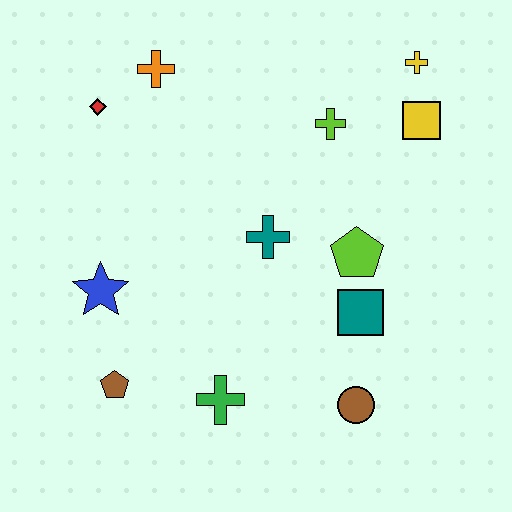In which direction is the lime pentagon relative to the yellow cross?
The lime pentagon is below the yellow cross.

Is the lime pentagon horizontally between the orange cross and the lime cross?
No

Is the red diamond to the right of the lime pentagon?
No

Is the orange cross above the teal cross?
Yes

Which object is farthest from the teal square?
The red diamond is farthest from the teal square.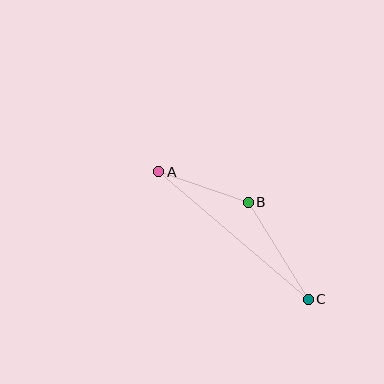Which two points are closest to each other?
Points A and B are closest to each other.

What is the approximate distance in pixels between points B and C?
The distance between B and C is approximately 114 pixels.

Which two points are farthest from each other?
Points A and C are farthest from each other.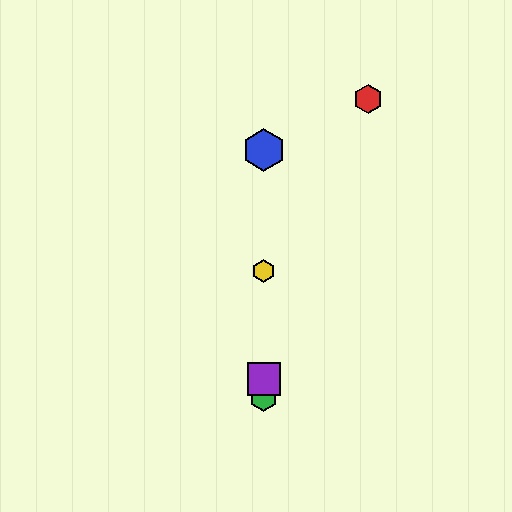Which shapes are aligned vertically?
The blue hexagon, the green hexagon, the yellow hexagon, the purple square are aligned vertically.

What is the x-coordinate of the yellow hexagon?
The yellow hexagon is at x≈264.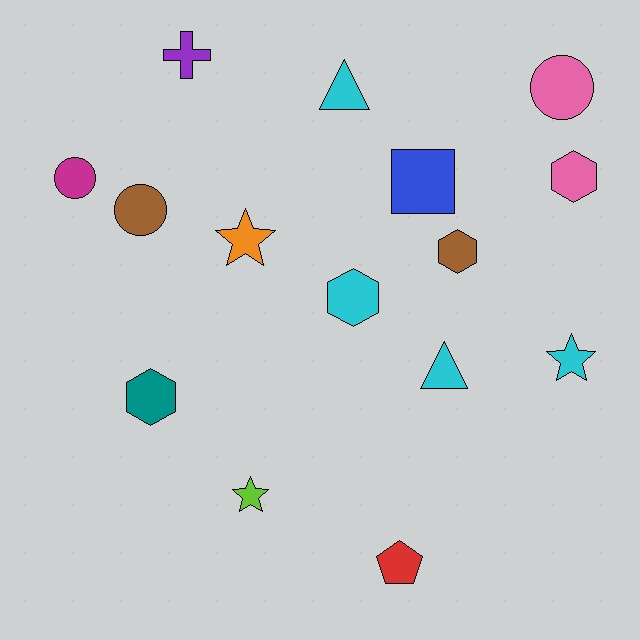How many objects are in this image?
There are 15 objects.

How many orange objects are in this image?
There is 1 orange object.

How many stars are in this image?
There are 3 stars.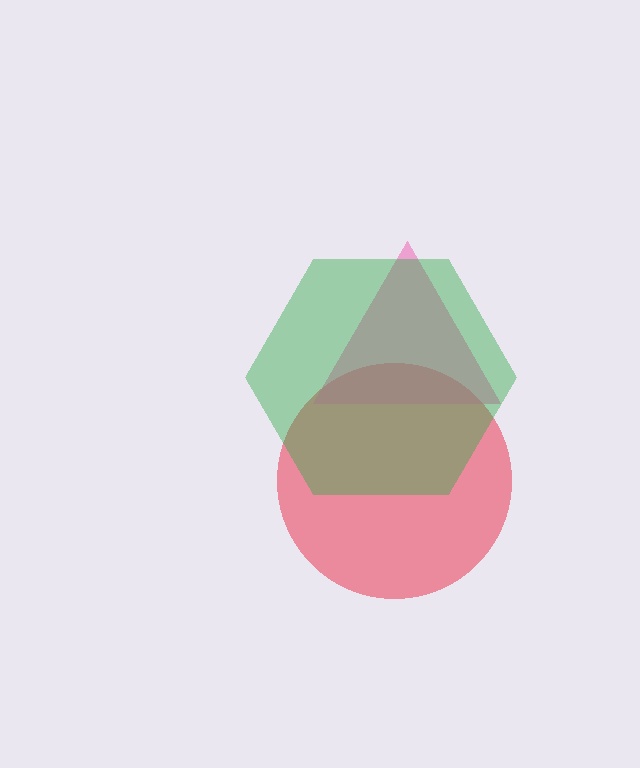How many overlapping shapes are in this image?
There are 3 overlapping shapes in the image.